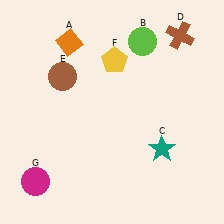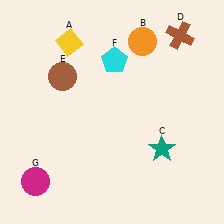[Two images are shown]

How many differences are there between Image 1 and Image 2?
There are 3 differences between the two images.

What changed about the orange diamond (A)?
In Image 1, A is orange. In Image 2, it changed to yellow.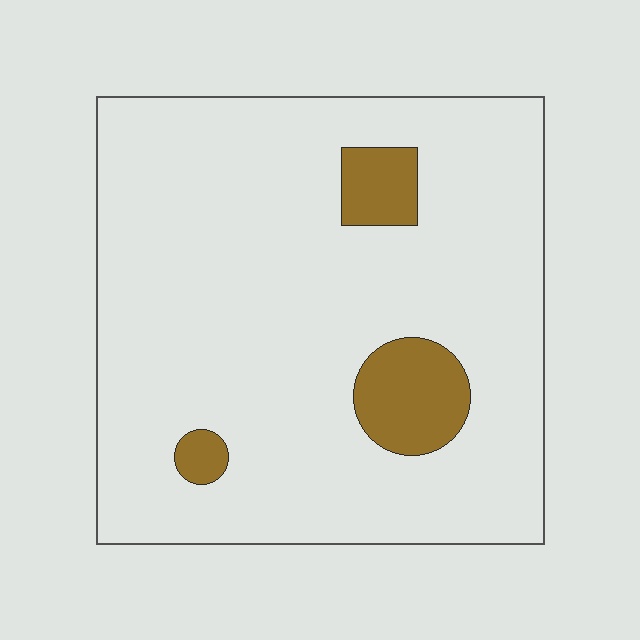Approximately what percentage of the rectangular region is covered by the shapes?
Approximately 10%.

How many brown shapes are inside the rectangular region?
3.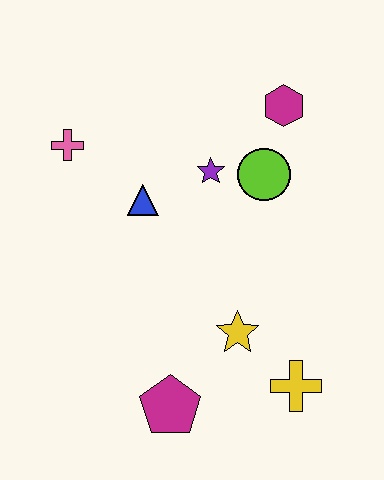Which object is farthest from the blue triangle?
The yellow cross is farthest from the blue triangle.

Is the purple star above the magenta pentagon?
Yes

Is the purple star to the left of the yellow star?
Yes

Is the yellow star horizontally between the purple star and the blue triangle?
No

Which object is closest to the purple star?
The lime circle is closest to the purple star.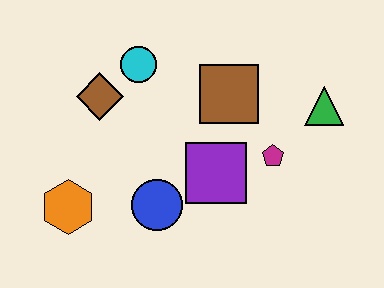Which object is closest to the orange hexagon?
The blue circle is closest to the orange hexagon.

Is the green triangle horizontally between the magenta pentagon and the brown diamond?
No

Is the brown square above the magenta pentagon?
Yes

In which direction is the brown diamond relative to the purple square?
The brown diamond is to the left of the purple square.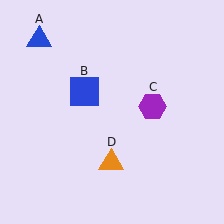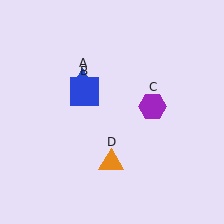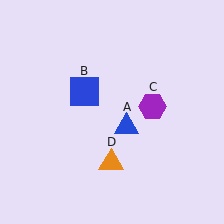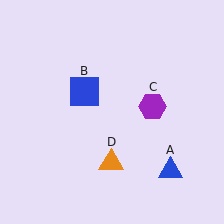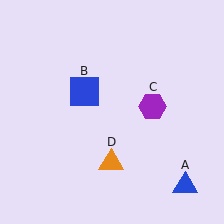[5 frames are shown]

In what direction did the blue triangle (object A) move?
The blue triangle (object A) moved down and to the right.